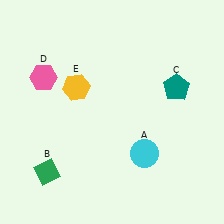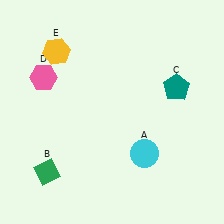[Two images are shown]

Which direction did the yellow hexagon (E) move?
The yellow hexagon (E) moved up.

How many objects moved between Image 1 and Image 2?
1 object moved between the two images.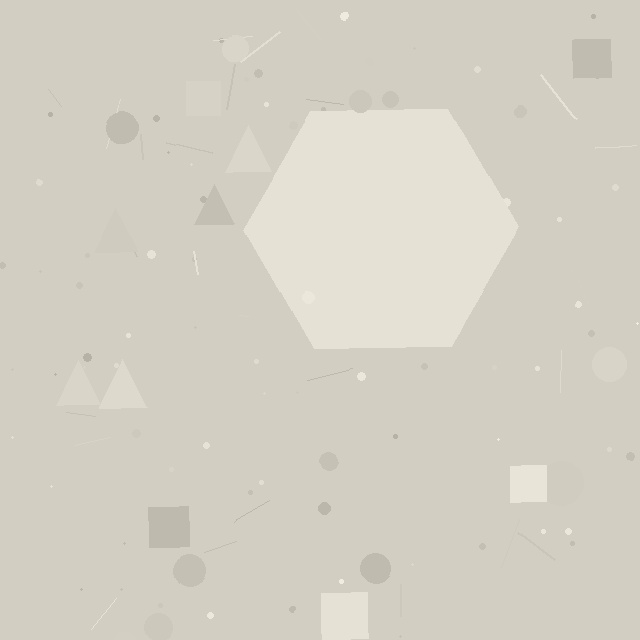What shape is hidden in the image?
A hexagon is hidden in the image.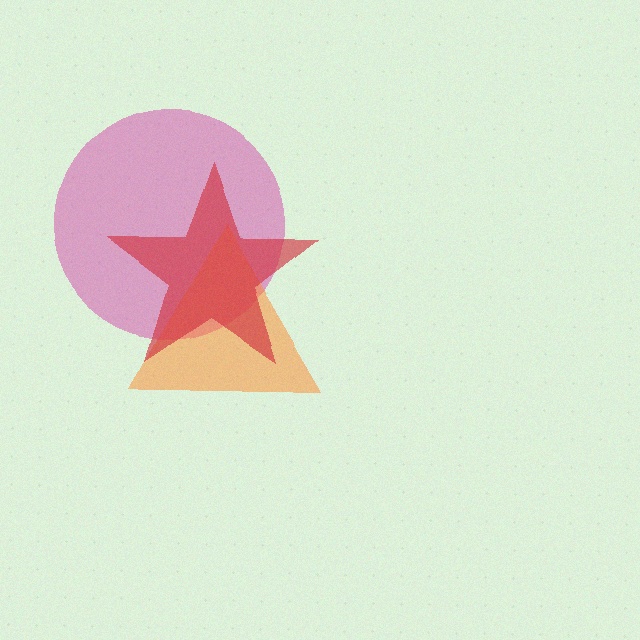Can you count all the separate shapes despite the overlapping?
Yes, there are 3 separate shapes.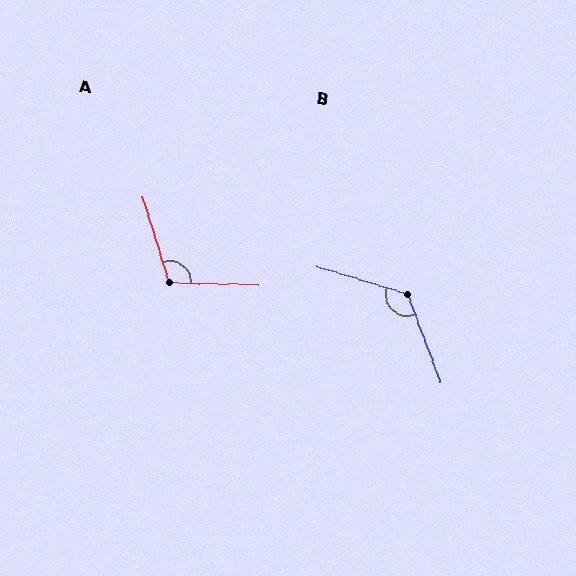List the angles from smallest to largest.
A (108°), B (127°).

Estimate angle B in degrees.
Approximately 127 degrees.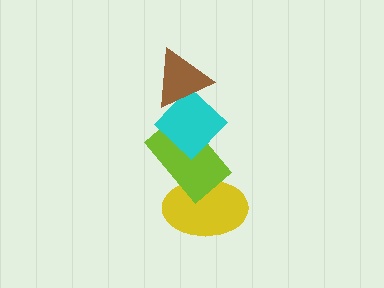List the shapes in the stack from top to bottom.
From top to bottom: the brown triangle, the cyan diamond, the lime rectangle, the yellow ellipse.